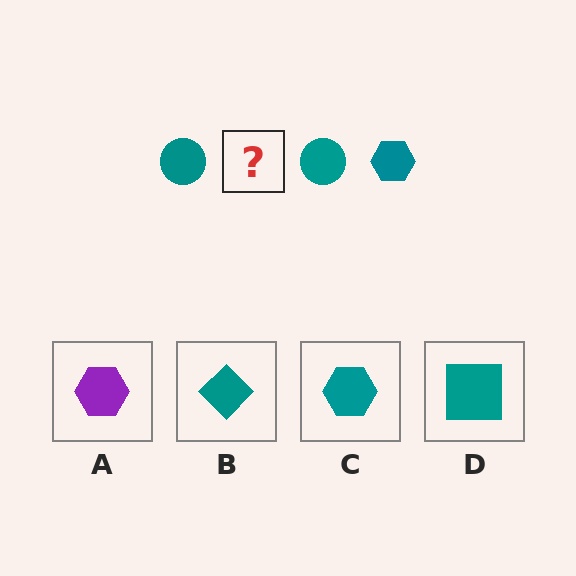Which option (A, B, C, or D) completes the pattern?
C.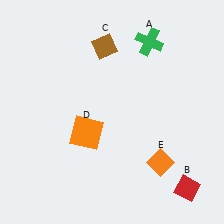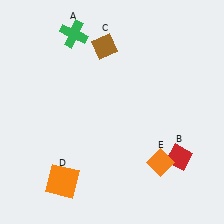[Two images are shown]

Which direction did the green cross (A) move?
The green cross (A) moved left.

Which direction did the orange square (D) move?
The orange square (D) moved down.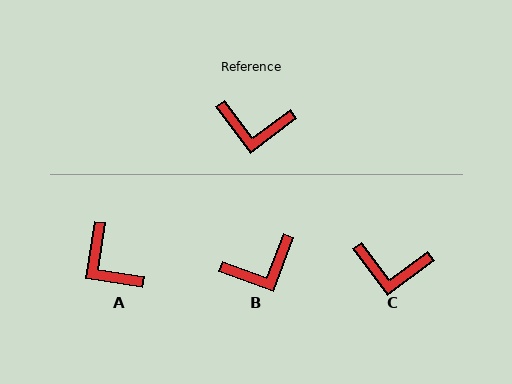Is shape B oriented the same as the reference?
No, it is off by about 32 degrees.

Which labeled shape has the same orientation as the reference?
C.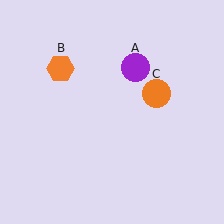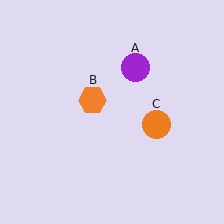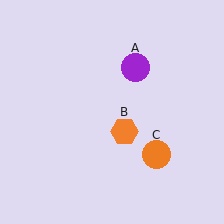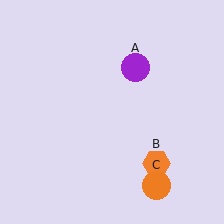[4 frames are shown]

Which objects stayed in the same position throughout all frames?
Purple circle (object A) remained stationary.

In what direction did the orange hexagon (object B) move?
The orange hexagon (object B) moved down and to the right.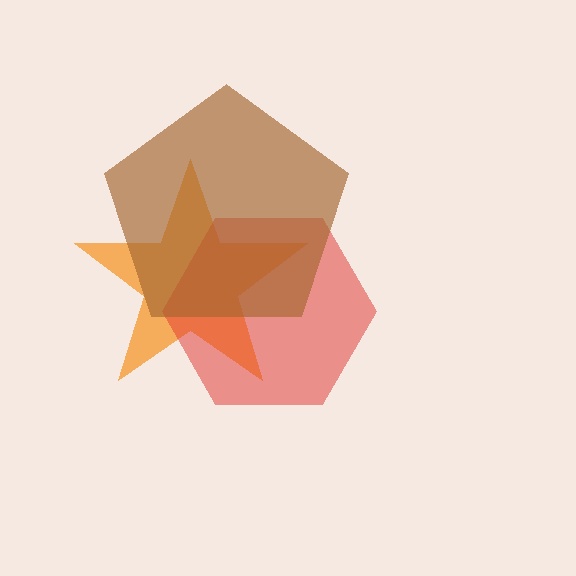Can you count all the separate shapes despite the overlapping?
Yes, there are 3 separate shapes.